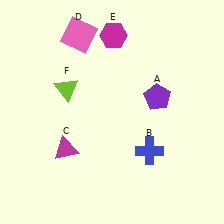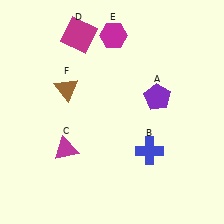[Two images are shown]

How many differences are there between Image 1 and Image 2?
There are 2 differences between the two images.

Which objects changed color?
D changed from pink to magenta. F changed from lime to brown.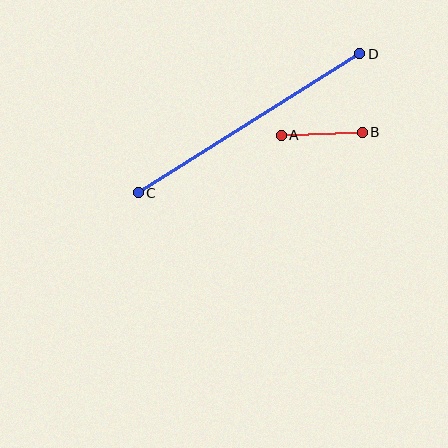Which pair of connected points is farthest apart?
Points C and D are farthest apart.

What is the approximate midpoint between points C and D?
The midpoint is at approximately (249, 123) pixels.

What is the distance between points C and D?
The distance is approximately 262 pixels.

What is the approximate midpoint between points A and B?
The midpoint is at approximately (322, 134) pixels.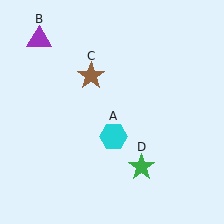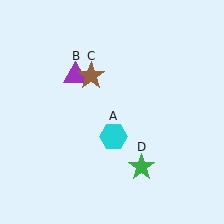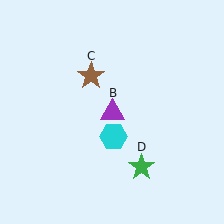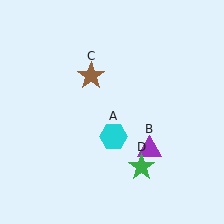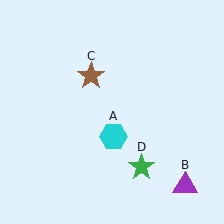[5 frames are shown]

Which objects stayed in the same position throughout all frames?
Cyan hexagon (object A) and brown star (object C) and green star (object D) remained stationary.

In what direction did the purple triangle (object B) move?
The purple triangle (object B) moved down and to the right.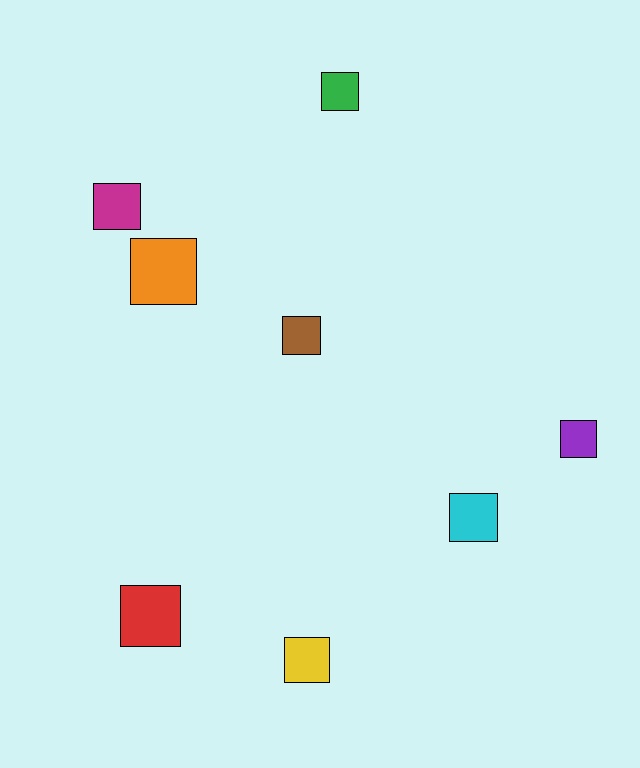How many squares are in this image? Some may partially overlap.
There are 8 squares.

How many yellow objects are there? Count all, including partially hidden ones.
There is 1 yellow object.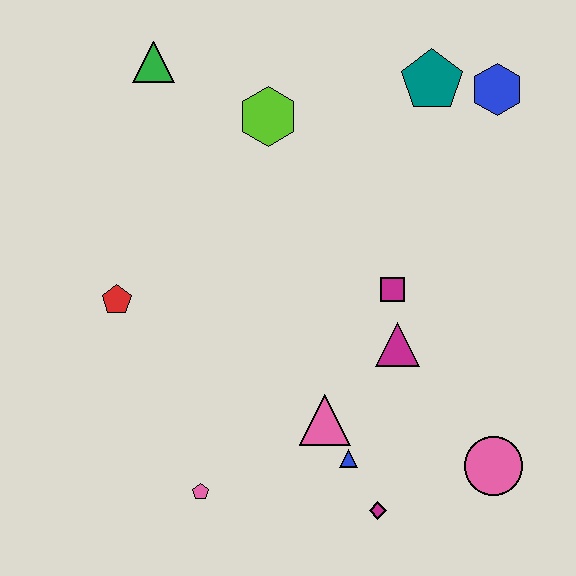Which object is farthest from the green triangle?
The pink circle is farthest from the green triangle.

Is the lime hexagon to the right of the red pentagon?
Yes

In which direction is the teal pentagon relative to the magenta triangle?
The teal pentagon is above the magenta triangle.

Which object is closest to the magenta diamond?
The blue triangle is closest to the magenta diamond.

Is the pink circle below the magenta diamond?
No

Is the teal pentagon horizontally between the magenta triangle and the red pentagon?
No